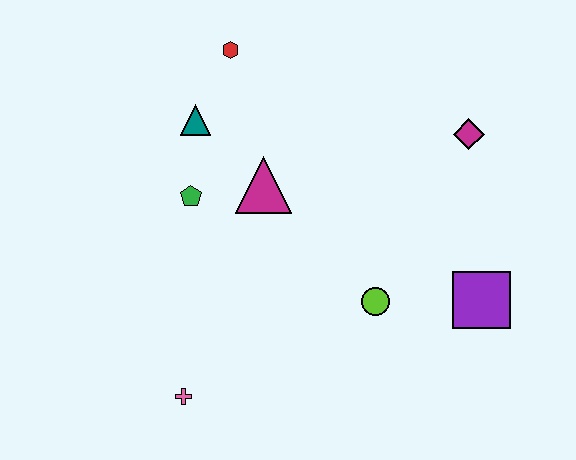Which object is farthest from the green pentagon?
The purple square is farthest from the green pentagon.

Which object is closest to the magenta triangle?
The green pentagon is closest to the magenta triangle.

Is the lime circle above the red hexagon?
No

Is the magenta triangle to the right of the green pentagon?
Yes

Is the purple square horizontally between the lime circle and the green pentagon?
No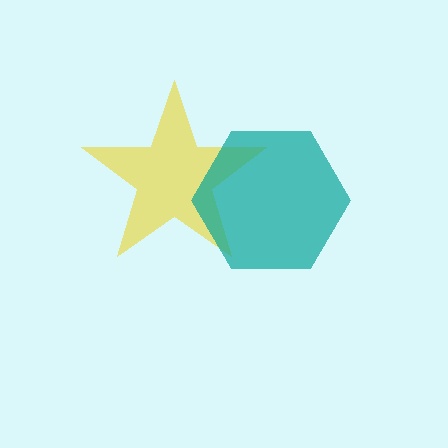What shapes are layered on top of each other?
The layered shapes are: a yellow star, a teal hexagon.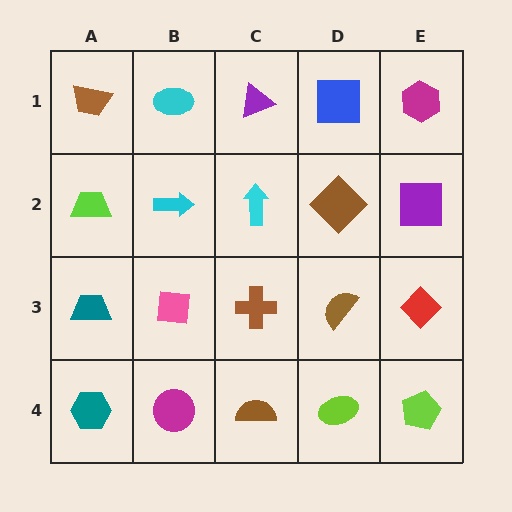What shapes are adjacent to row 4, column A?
A teal trapezoid (row 3, column A), a magenta circle (row 4, column B).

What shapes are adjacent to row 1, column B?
A cyan arrow (row 2, column B), a brown trapezoid (row 1, column A), a purple triangle (row 1, column C).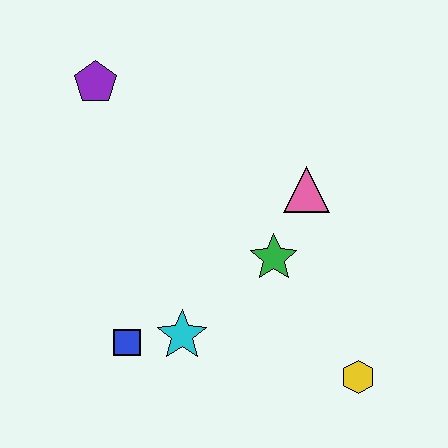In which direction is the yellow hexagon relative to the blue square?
The yellow hexagon is to the right of the blue square.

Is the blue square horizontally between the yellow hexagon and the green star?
No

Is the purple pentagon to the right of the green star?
No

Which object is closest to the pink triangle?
The green star is closest to the pink triangle.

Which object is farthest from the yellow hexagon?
The purple pentagon is farthest from the yellow hexagon.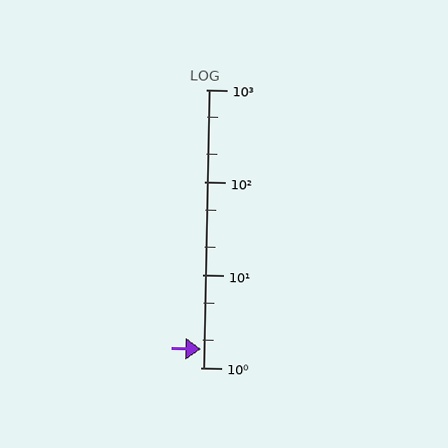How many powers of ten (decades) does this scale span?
The scale spans 3 decades, from 1 to 1000.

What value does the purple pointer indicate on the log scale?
The pointer indicates approximately 1.6.